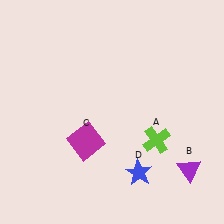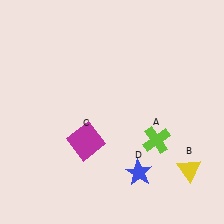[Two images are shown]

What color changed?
The triangle (B) changed from purple in Image 1 to yellow in Image 2.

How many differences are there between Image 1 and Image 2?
There is 1 difference between the two images.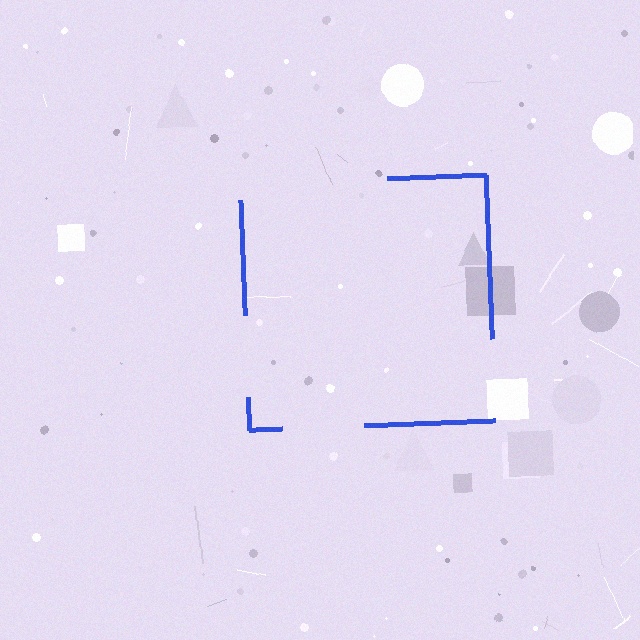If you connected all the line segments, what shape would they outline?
They would outline a square.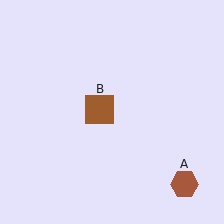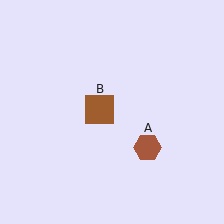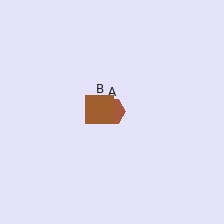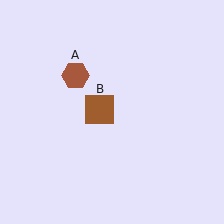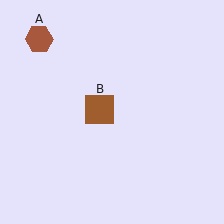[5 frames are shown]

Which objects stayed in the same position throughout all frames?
Brown square (object B) remained stationary.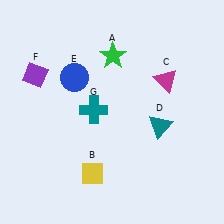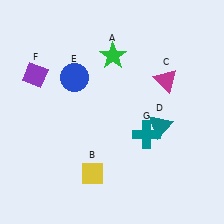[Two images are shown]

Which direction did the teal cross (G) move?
The teal cross (G) moved right.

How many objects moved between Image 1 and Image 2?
1 object moved between the two images.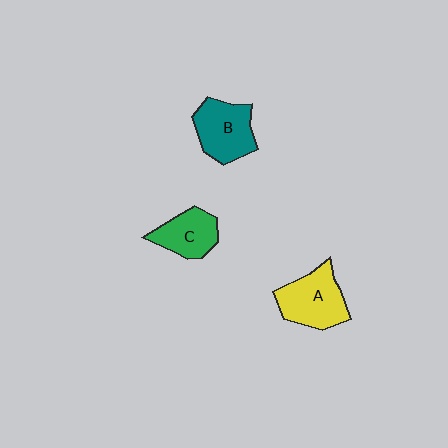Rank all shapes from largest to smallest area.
From largest to smallest: A (yellow), B (teal), C (green).